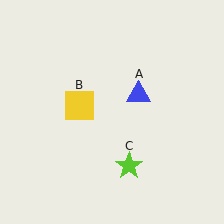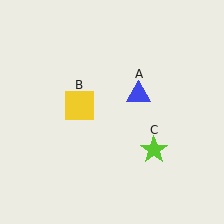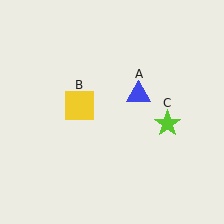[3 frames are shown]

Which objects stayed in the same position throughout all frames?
Blue triangle (object A) and yellow square (object B) remained stationary.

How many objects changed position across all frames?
1 object changed position: lime star (object C).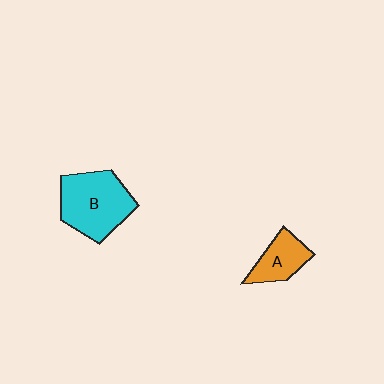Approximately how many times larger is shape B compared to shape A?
Approximately 1.9 times.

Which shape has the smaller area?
Shape A (orange).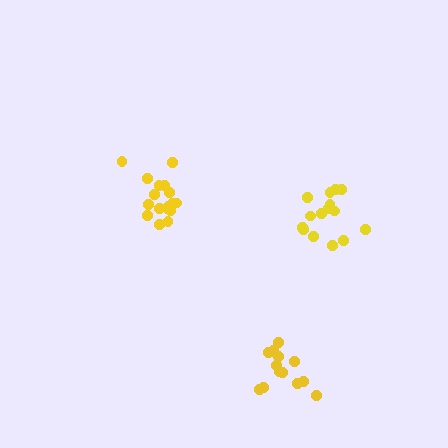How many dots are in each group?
Group 1: 14 dots, Group 2: 17 dots, Group 3: 15 dots (46 total).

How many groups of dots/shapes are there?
There are 3 groups.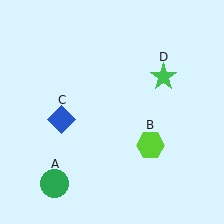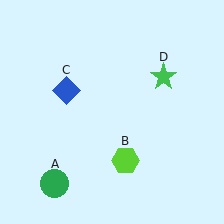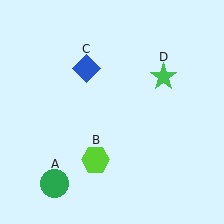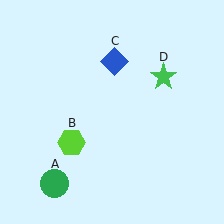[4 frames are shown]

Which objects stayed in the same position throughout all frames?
Green circle (object A) and green star (object D) remained stationary.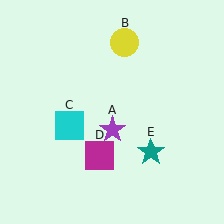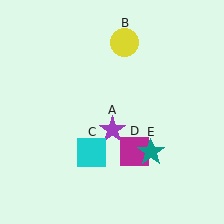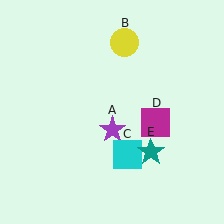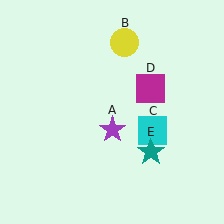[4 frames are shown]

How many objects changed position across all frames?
2 objects changed position: cyan square (object C), magenta square (object D).